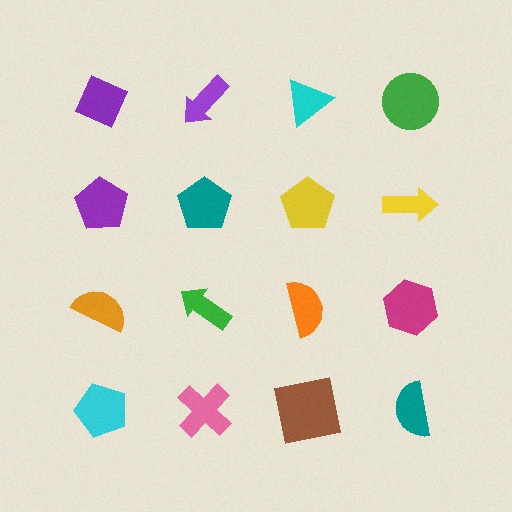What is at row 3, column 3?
An orange semicircle.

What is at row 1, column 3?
A cyan triangle.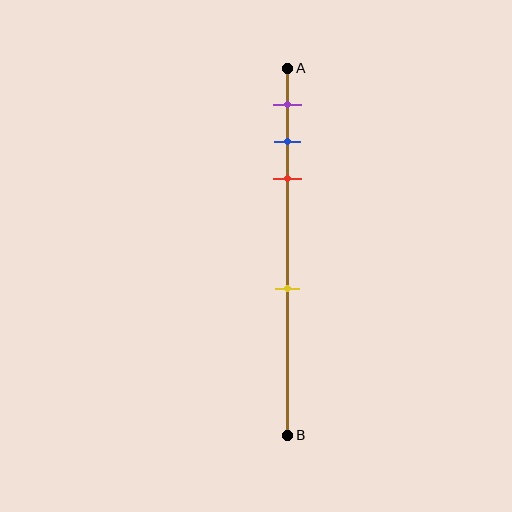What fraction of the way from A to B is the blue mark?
The blue mark is approximately 20% (0.2) of the way from A to B.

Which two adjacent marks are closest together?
The blue and red marks are the closest adjacent pair.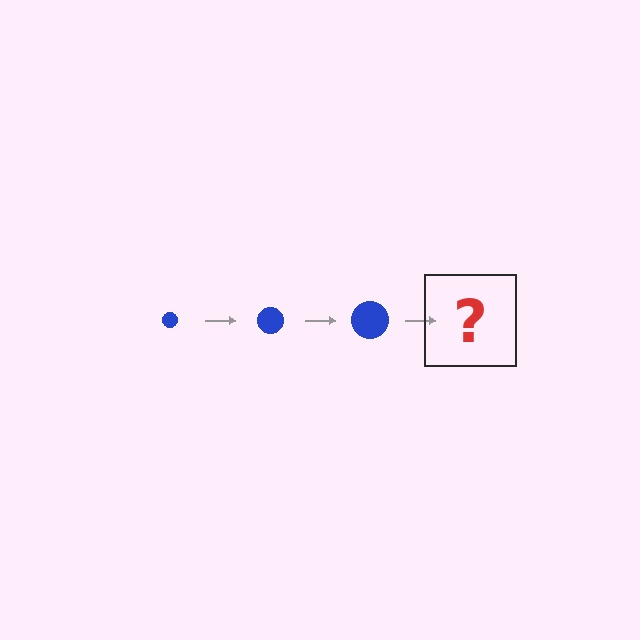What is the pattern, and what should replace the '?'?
The pattern is that the circle gets progressively larger each step. The '?' should be a blue circle, larger than the previous one.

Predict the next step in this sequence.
The next step is a blue circle, larger than the previous one.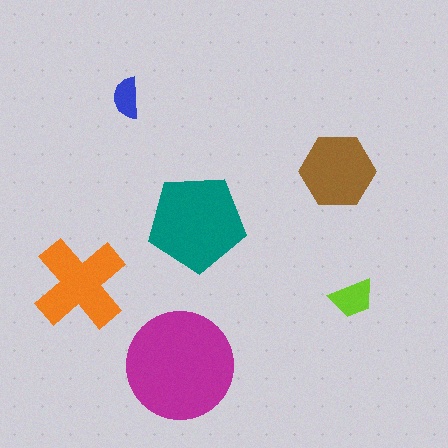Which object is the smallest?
The blue semicircle.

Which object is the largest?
The magenta circle.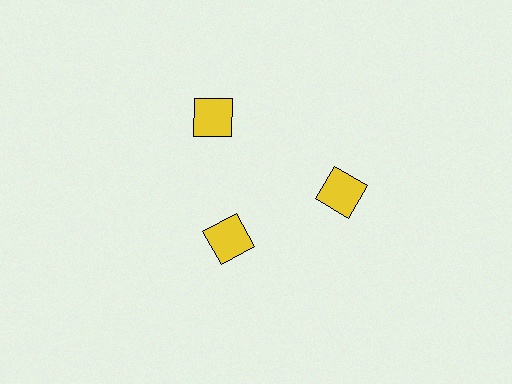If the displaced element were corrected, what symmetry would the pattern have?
It would have 3-fold rotational symmetry — the pattern would map onto itself every 120 degrees.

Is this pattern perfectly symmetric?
No. The 3 yellow squares are arranged in a ring, but one element near the 7 o'clock position is pulled inward toward the center, breaking the 3-fold rotational symmetry.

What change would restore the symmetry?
The symmetry would be restored by moving it outward, back onto the ring so that all 3 squares sit at equal angles and equal distance from the center.